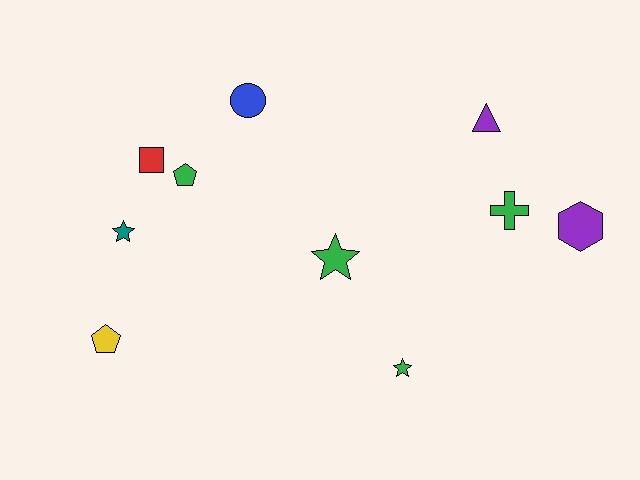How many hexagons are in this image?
There is 1 hexagon.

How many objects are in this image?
There are 10 objects.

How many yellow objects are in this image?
There is 1 yellow object.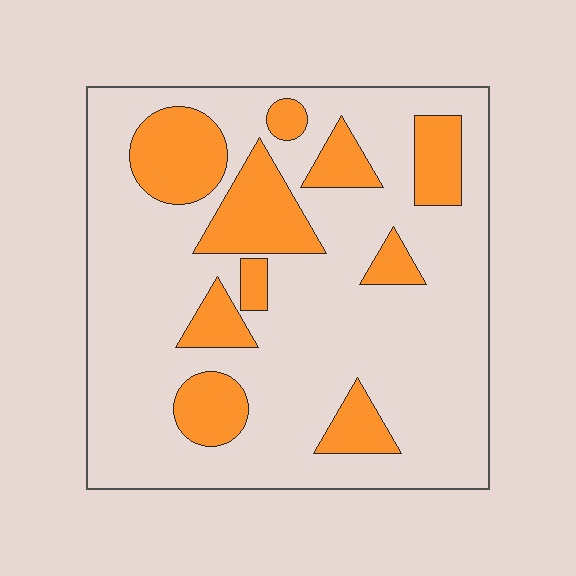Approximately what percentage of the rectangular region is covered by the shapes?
Approximately 25%.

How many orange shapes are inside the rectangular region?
10.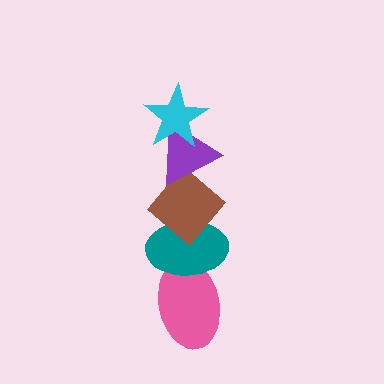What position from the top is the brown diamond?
The brown diamond is 3rd from the top.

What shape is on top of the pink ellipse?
The teal ellipse is on top of the pink ellipse.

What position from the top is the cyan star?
The cyan star is 1st from the top.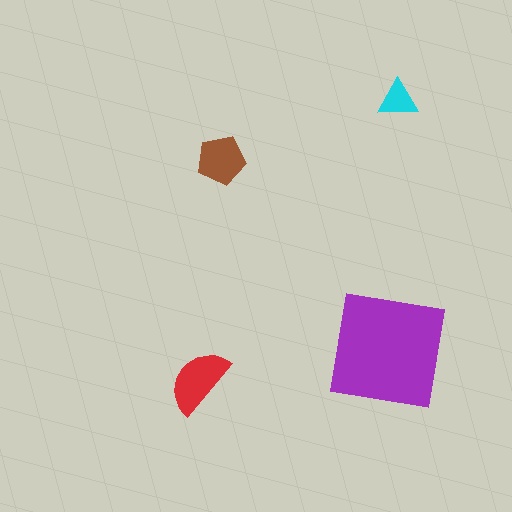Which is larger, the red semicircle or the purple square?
The purple square.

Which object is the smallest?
The cyan triangle.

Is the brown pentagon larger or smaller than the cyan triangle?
Larger.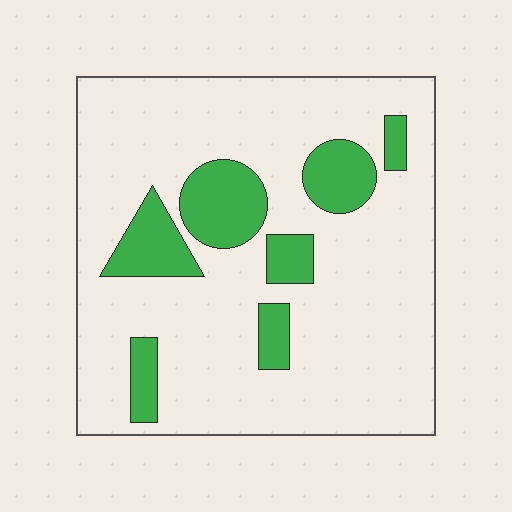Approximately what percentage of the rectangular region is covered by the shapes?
Approximately 20%.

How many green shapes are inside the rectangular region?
7.